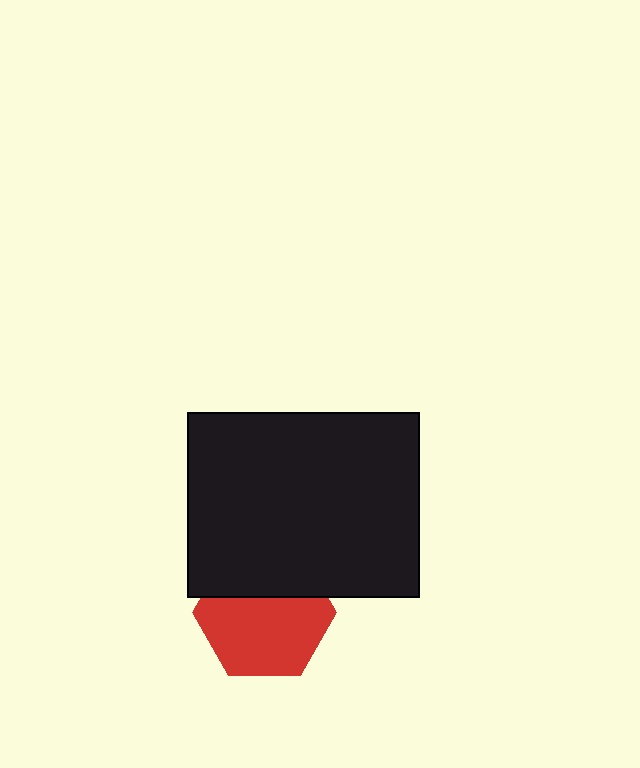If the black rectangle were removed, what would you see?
You would see the complete red hexagon.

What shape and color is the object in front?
The object in front is a black rectangle.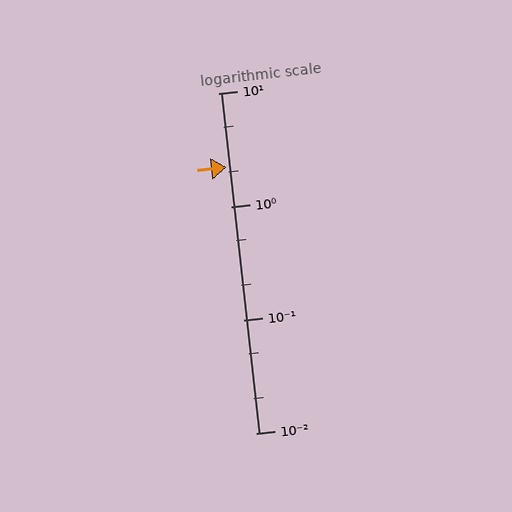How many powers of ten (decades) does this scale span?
The scale spans 3 decades, from 0.01 to 10.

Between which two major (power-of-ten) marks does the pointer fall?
The pointer is between 1 and 10.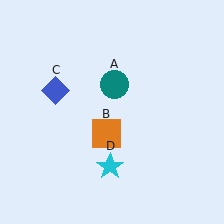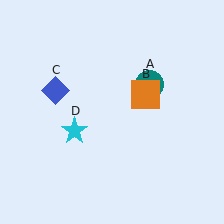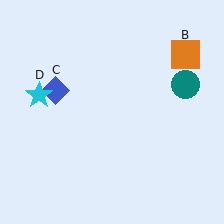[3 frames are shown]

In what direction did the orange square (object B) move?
The orange square (object B) moved up and to the right.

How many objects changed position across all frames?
3 objects changed position: teal circle (object A), orange square (object B), cyan star (object D).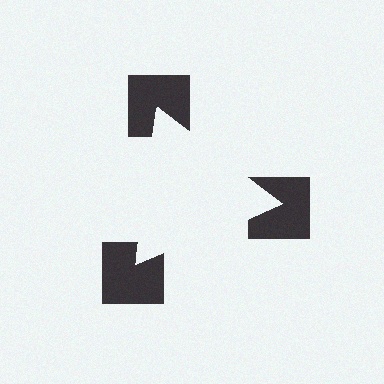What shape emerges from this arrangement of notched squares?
An illusory triangle — its edges are inferred from the aligned wedge cuts in the notched squares, not physically drawn.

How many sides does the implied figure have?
3 sides.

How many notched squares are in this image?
There are 3 — one at each vertex of the illusory triangle.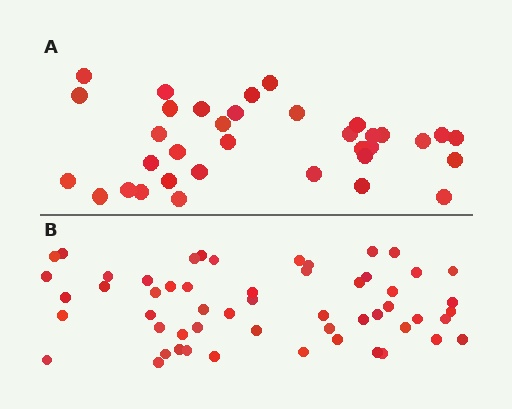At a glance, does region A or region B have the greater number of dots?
Region B (the bottom region) has more dots.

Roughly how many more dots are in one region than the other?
Region B has approximately 20 more dots than region A.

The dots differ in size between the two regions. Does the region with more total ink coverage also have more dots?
No. Region A has more total ink coverage because its dots are larger, but region B actually contains more individual dots. Total area can be misleading — the number of items is what matters here.